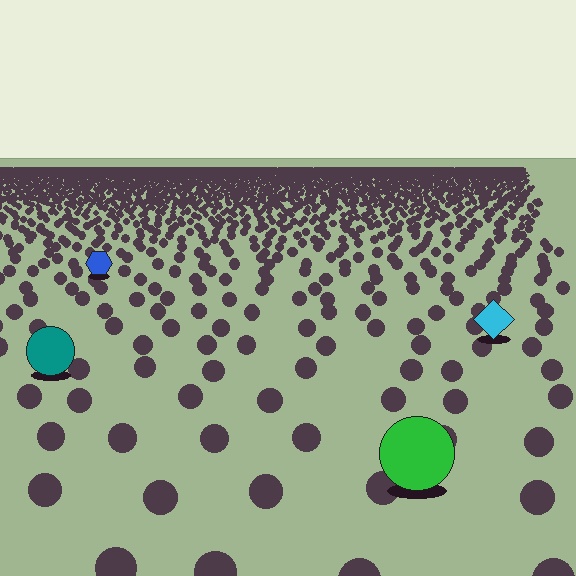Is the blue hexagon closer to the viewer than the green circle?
No. The green circle is closer — you can tell from the texture gradient: the ground texture is coarser near it.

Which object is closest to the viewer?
The green circle is closest. The texture marks near it are larger and more spread out.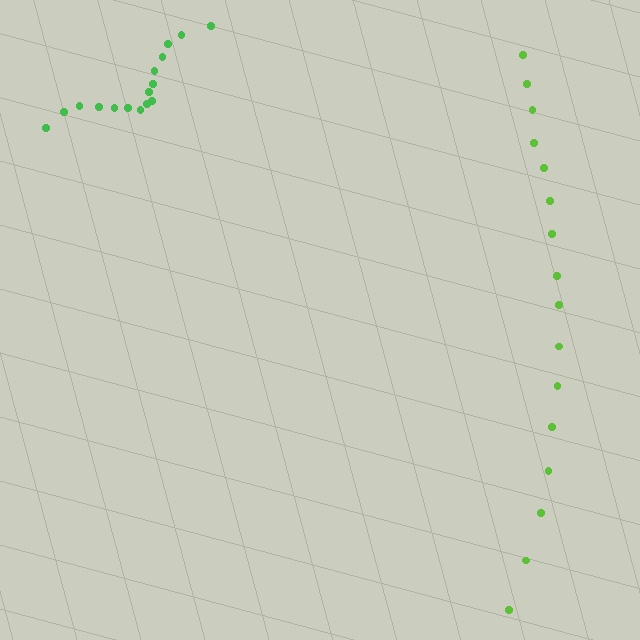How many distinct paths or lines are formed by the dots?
There are 2 distinct paths.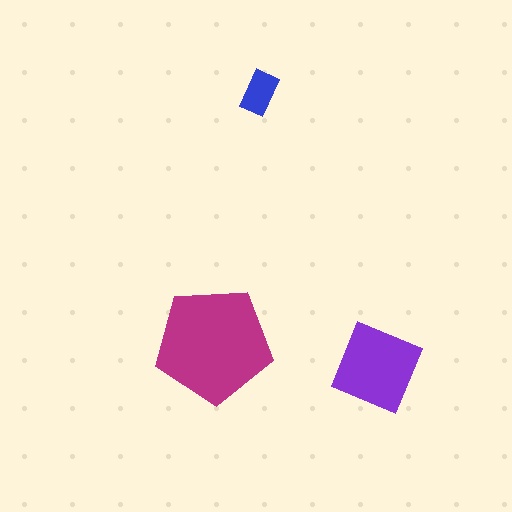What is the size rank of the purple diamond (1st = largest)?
2nd.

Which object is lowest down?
The purple diamond is bottommost.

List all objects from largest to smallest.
The magenta pentagon, the purple diamond, the blue rectangle.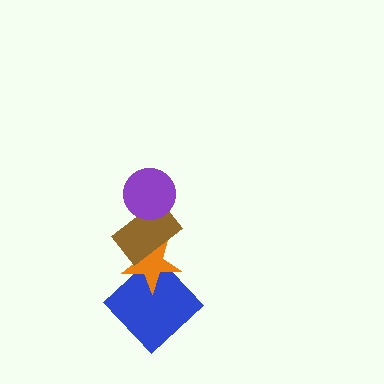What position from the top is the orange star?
The orange star is 3rd from the top.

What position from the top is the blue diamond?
The blue diamond is 4th from the top.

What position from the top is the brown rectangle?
The brown rectangle is 2nd from the top.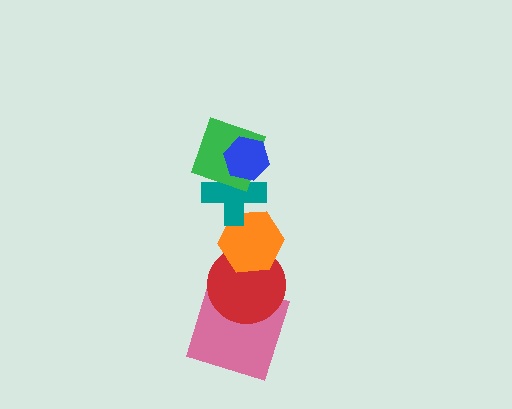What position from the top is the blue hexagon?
The blue hexagon is 1st from the top.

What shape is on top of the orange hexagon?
The teal cross is on top of the orange hexagon.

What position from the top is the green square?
The green square is 2nd from the top.